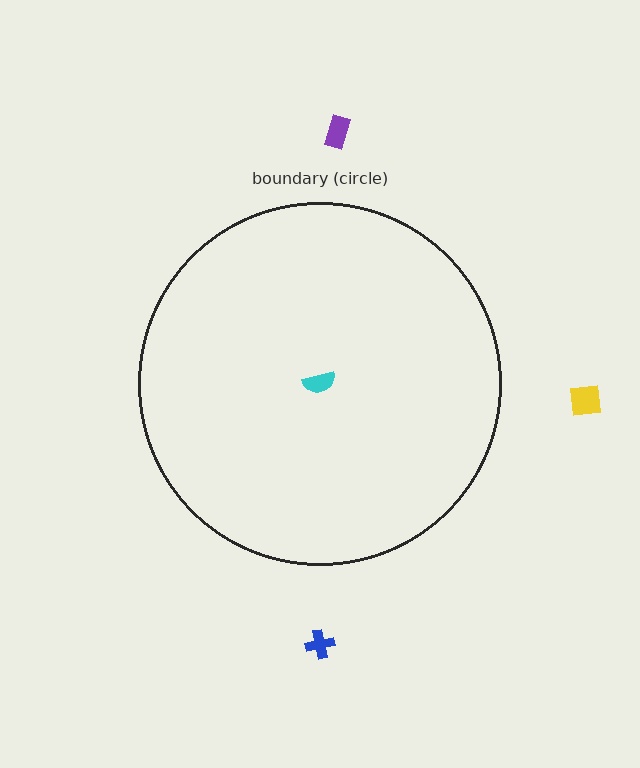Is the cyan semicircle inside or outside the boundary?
Inside.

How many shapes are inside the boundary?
1 inside, 3 outside.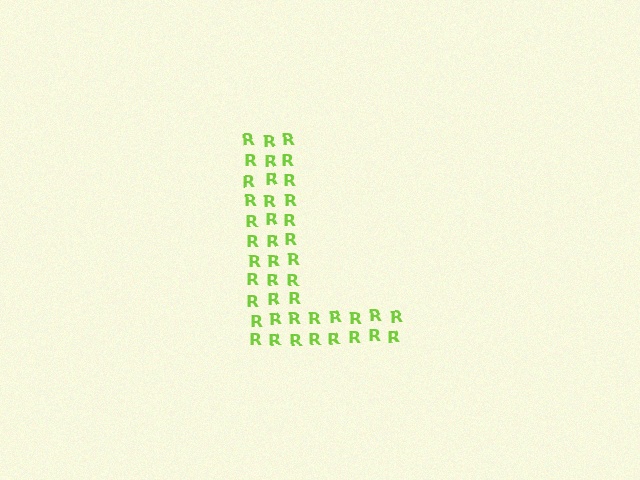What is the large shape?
The large shape is the letter L.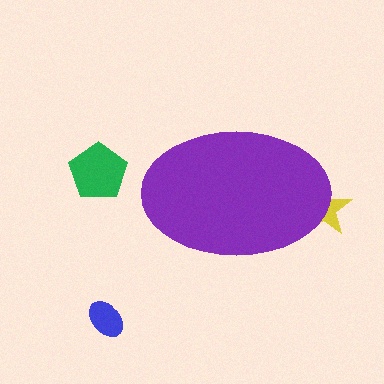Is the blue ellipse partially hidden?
No, the blue ellipse is fully visible.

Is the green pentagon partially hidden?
No, the green pentagon is fully visible.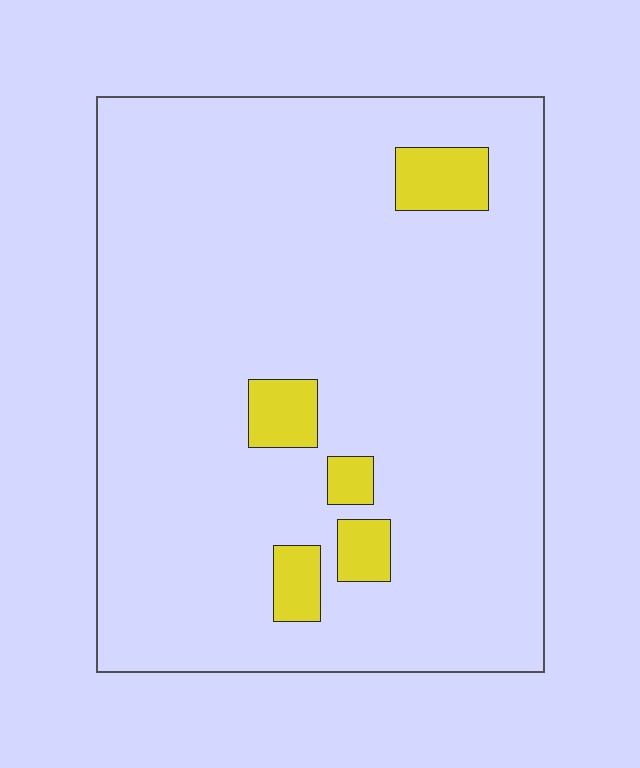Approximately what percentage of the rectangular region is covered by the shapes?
Approximately 10%.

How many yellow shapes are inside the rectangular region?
5.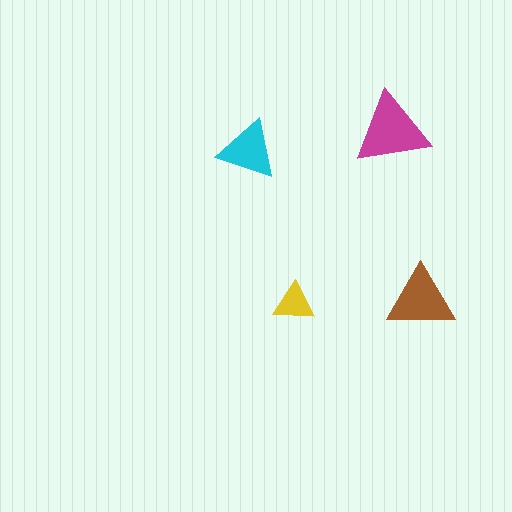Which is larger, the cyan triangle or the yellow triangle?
The cyan one.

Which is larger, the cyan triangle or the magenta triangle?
The magenta one.